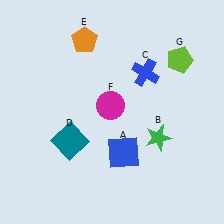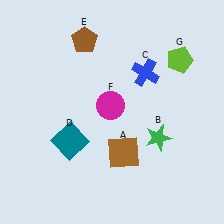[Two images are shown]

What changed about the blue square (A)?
In Image 1, A is blue. In Image 2, it changed to brown.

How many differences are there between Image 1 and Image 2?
There are 2 differences between the two images.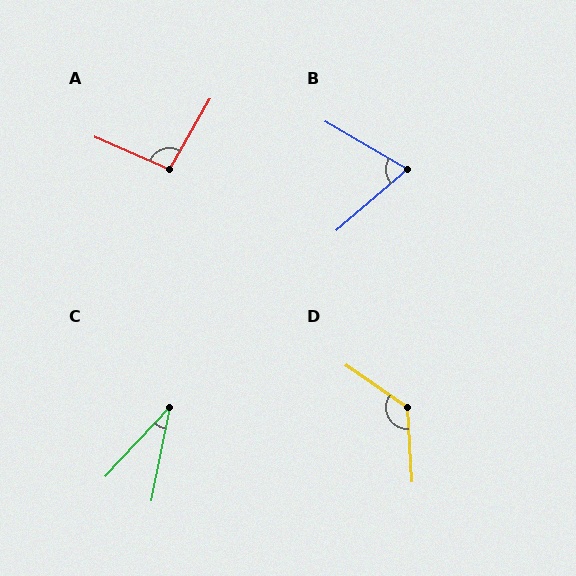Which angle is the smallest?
C, at approximately 32 degrees.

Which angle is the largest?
D, at approximately 128 degrees.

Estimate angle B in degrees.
Approximately 71 degrees.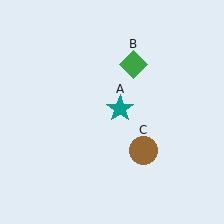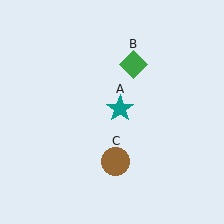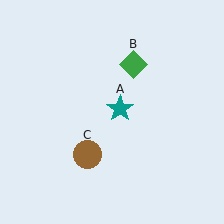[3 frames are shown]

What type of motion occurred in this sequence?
The brown circle (object C) rotated clockwise around the center of the scene.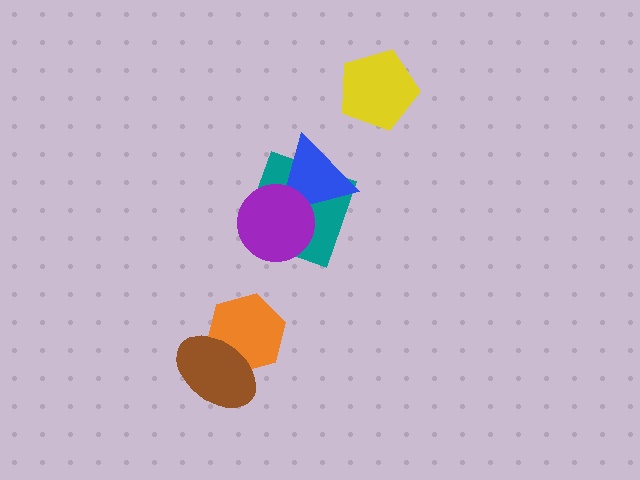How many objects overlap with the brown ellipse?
1 object overlaps with the brown ellipse.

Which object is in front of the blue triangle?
The purple circle is in front of the blue triangle.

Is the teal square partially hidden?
Yes, it is partially covered by another shape.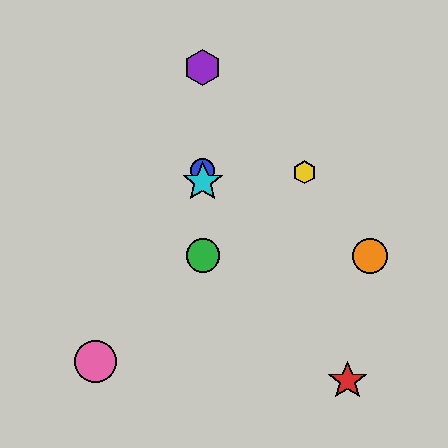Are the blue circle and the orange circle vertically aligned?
No, the blue circle is at x≈203 and the orange circle is at x≈370.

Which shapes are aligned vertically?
The blue circle, the green circle, the purple hexagon, the cyan star are aligned vertically.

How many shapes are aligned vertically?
4 shapes (the blue circle, the green circle, the purple hexagon, the cyan star) are aligned vertically.